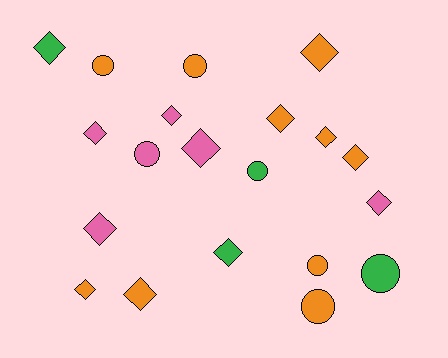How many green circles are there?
There are 2 green circles.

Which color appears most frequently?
Orange, with 10 objects.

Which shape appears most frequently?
Diamond, with 13 objects.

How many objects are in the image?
There are 20 objects.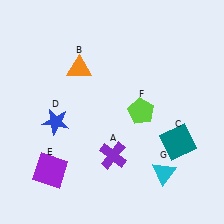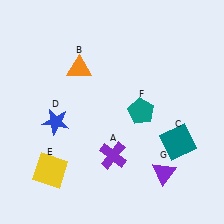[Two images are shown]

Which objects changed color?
E changed from purple to yellow. F changed from lime to teal. G changed from cyan to purple.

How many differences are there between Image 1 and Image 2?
There are 3 differences between the two images.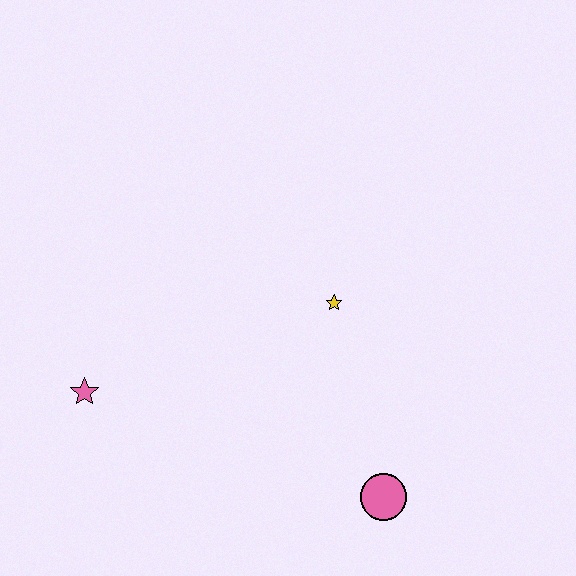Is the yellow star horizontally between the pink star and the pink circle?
Yes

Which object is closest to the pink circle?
The yellow star is closest to the pink circle.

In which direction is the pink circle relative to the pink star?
The pink circle is to the right of the pink star.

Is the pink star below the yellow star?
Yes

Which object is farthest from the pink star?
The pink circle is farthest from the pink star.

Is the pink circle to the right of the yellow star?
Yes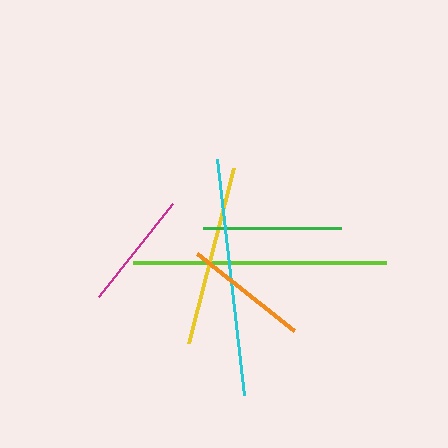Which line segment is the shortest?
The magenta line is the shortest at approximately 119 pixels.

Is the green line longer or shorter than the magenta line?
The green line is longer than the magenta line.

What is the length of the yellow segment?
The yellow segment is approximately 181 pixels long.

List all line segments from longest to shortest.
From longest to shortest: lime, cyan, yellow, green, orange, magenta.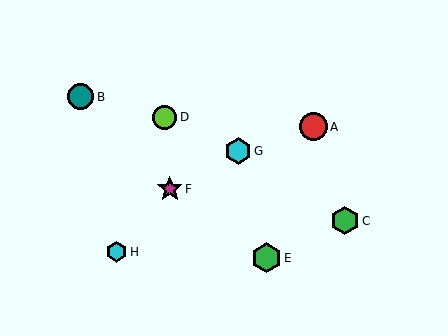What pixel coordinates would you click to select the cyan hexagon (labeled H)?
Click at (117, 252) to select the cyan hexagon H.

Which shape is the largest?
The green hexagon (labeled E) is the largest.